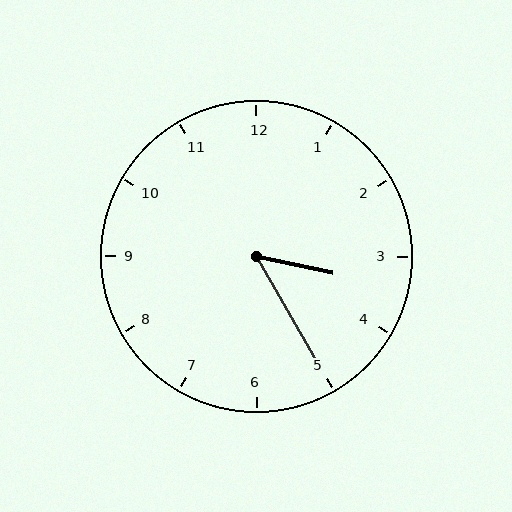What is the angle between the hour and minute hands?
Approximately 48 degrees.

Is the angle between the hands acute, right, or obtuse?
It is acute.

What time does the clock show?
3:25.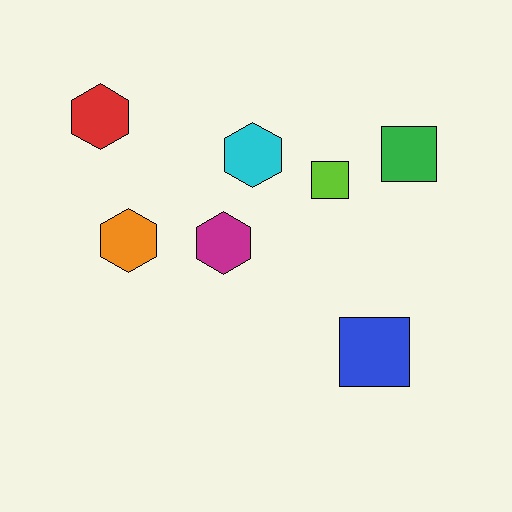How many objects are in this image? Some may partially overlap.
There are 7 objects.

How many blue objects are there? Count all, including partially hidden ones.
There is 1 blue object.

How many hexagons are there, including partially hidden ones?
There are 4 hexagons.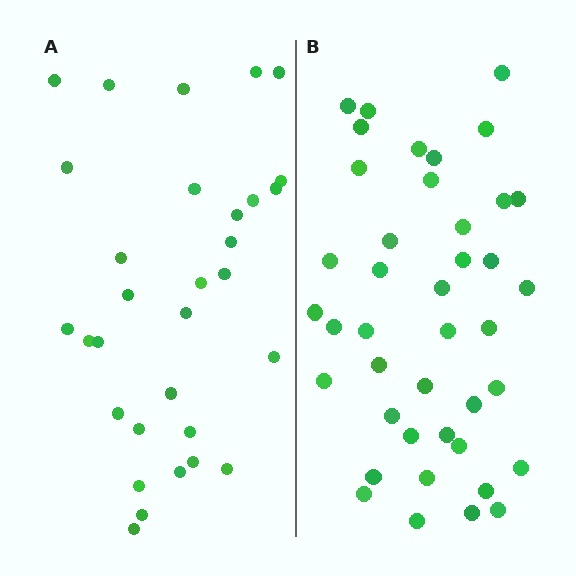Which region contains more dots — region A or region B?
Region B (the right region) has more dots.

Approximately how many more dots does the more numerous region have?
Region B has roughly 10 or so more dots than region A.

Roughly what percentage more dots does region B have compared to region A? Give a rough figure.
About 30% more.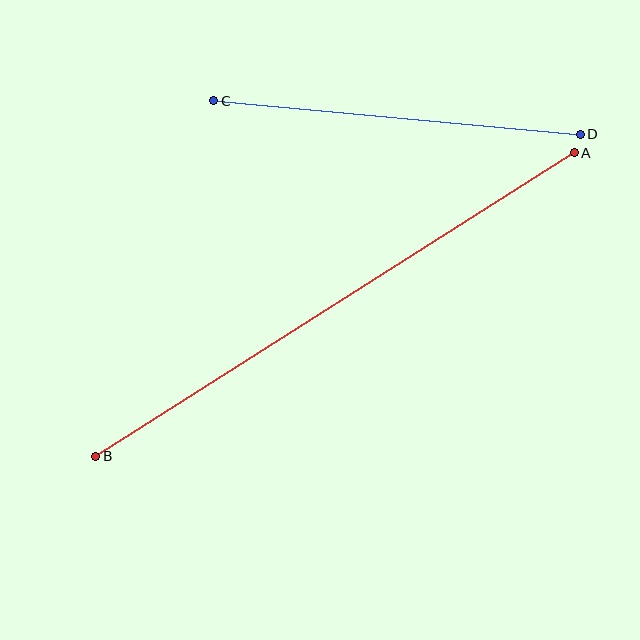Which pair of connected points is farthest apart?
Points A and B are farthest apart.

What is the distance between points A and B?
The distance is approximately 567 pixels.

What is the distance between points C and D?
The distance is approximately 368 pixels.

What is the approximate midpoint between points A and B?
The midpoint is at approximately (335, 305) pixels.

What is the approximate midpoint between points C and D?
The midpoint is at approximately (397, 117) pixels.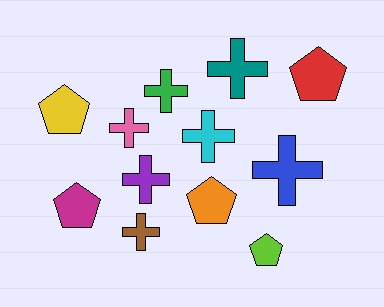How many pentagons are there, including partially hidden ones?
There are 5 pentagons.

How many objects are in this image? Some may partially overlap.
There are 12 objects.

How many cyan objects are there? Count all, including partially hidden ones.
There is 1 cyan object.